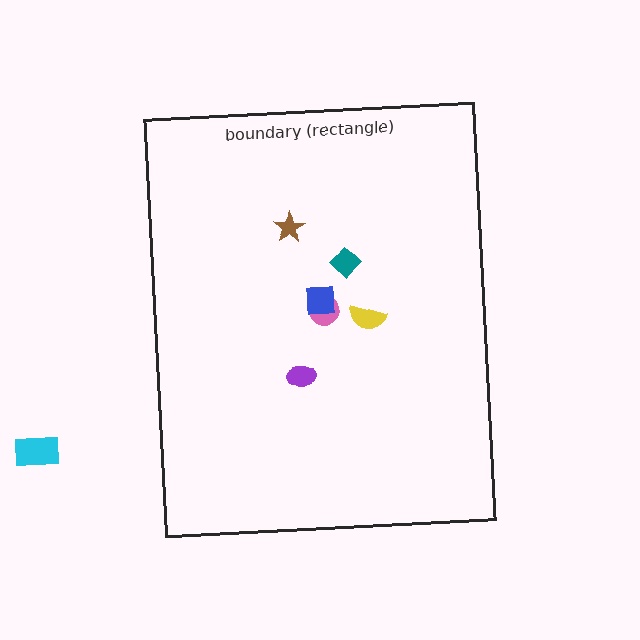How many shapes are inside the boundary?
6 inside, 1 outside.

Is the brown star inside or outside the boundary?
Inside.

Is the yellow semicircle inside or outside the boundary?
Inside.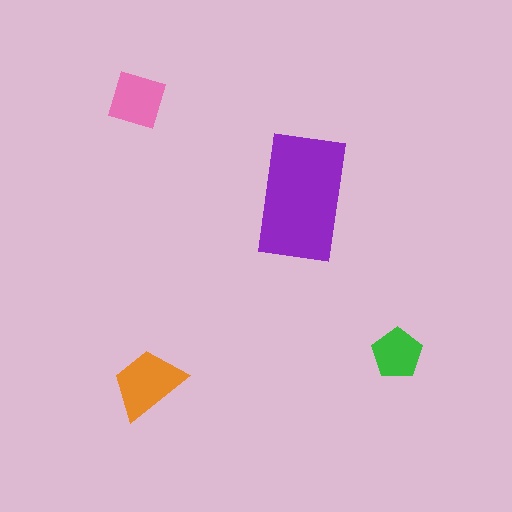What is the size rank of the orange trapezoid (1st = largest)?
2nd.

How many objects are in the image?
There are 4 objects in the image.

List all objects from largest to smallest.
The purple rectangle, the orange trapezoid, the pink square, the green pentagon.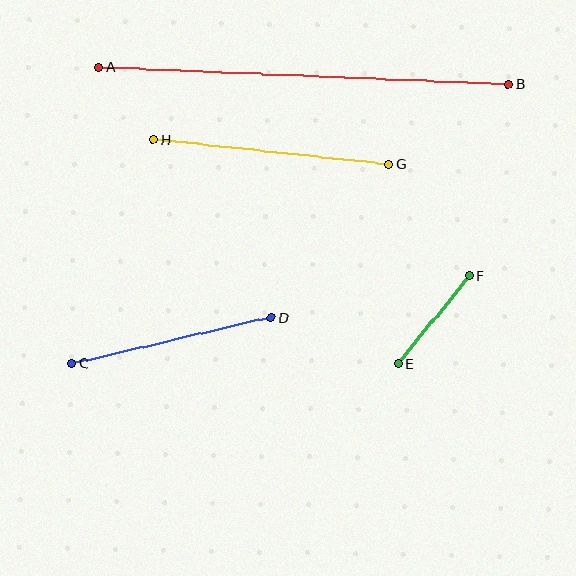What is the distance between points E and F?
The distance is approximately 113 pixels.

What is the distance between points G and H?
The distance is approximately 237 pixels.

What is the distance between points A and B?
The distance is approximately 410 pixels.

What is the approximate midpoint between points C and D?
The midpoint is at approximately (171, 340) pixels.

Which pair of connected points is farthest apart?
Points A and B are farthest apart.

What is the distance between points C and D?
The distance is approximately 205 pixels.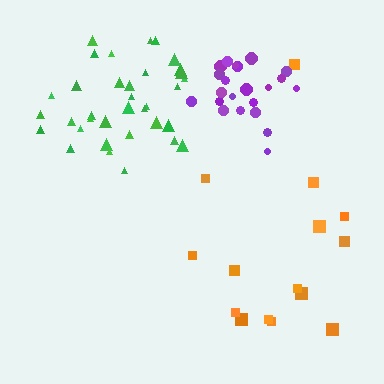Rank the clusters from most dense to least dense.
green, purple, orange.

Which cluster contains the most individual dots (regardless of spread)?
Green (35).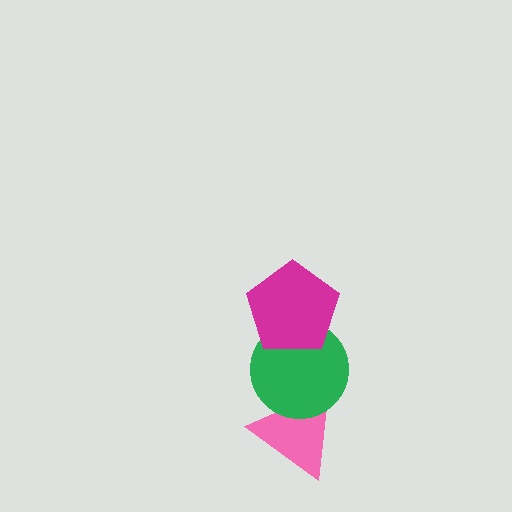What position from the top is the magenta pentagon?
The magenta pentagon is 1st from the top.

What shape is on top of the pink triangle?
The green circle is on top of the pink triangle.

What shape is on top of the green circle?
The magenta pentagon is on top of the green circle.